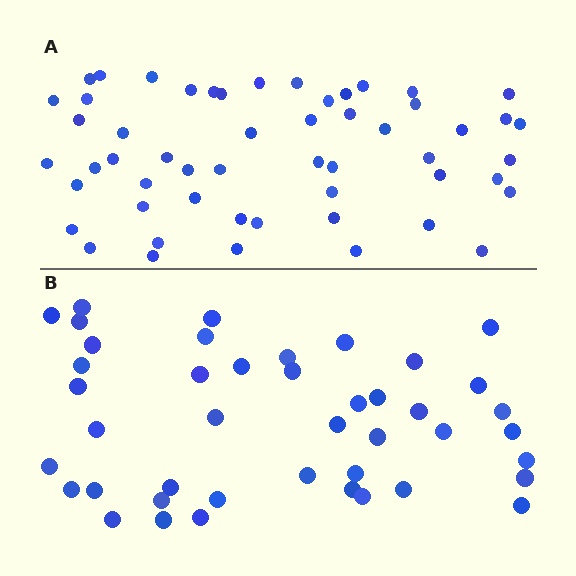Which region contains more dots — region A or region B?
Region A (the top region) has more dots.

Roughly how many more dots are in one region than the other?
Region A has roughly 12 or so more dots than region B.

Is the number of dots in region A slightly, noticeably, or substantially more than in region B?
Region A has noticeably more, but not dramatically so. The ratio is roughly 1.3 to 1.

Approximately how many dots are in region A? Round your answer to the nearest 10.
About 50 dots. (The exact count is 54, which rounds to 50.)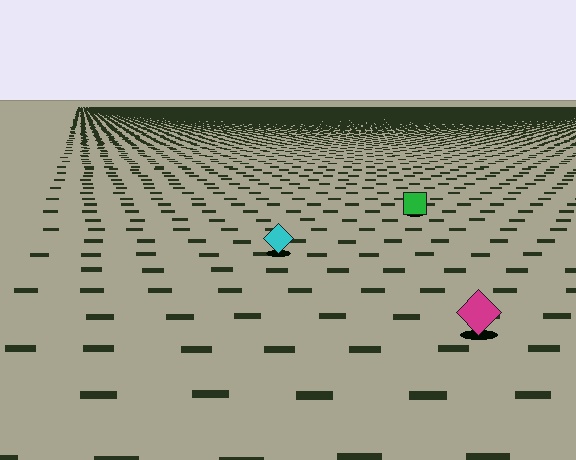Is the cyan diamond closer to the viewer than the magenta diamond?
No. The magenta diamond is closer — you can tell from the texture gradient: the ground texture is coarser near it.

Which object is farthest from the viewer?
The green square is farthest from the viewer. It appears smaller and the ground texture around it is denser.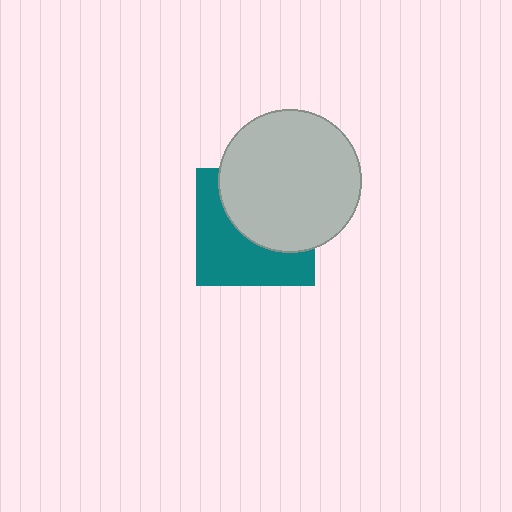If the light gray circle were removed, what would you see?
You would see the complete teal square.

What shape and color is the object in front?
The object in front is a light gray circle.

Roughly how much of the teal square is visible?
About half of it is visible (roughly 49%).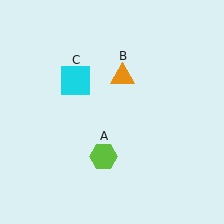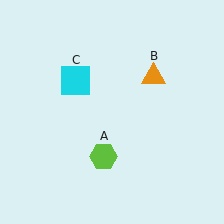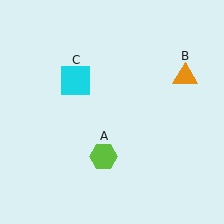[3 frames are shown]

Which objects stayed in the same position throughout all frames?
Lime hexagon (object A) and cyan square (object C) remained stationary.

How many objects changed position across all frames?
1 object changed position: orange triangle (object B).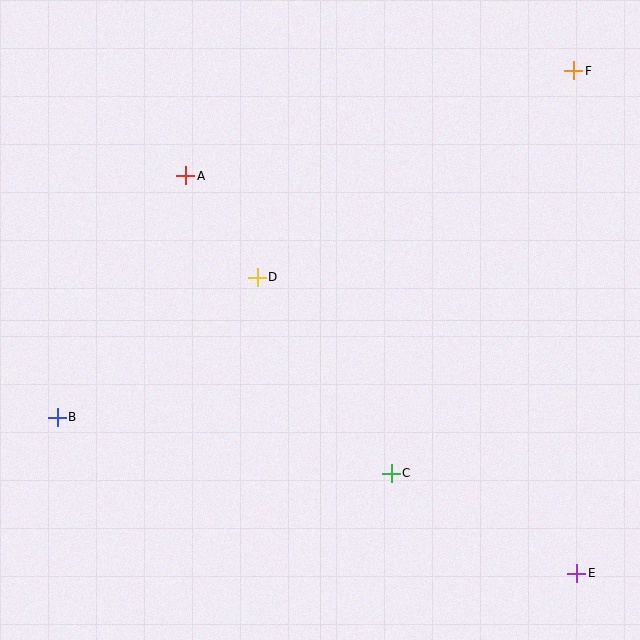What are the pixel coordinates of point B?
Point B is at (57, 417).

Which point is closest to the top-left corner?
Point A is closest to the top-left corner.